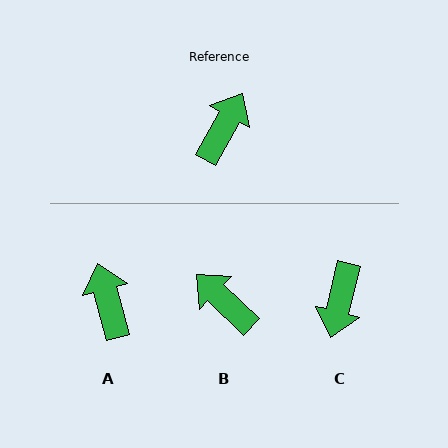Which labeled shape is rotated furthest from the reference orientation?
C, about 165 degrees away.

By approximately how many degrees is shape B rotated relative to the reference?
Approximately 75 degrees counter-clockwise.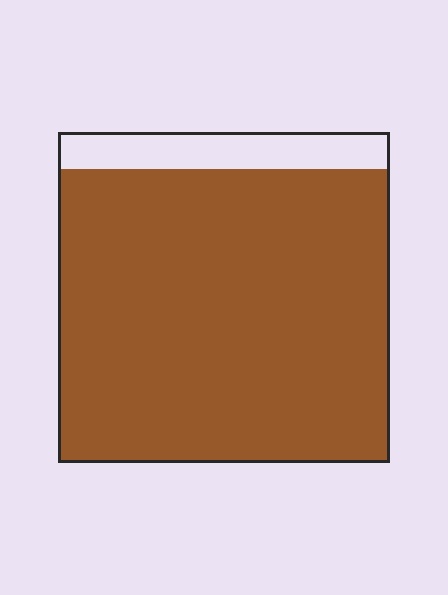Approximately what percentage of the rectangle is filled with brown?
Approximately 90%.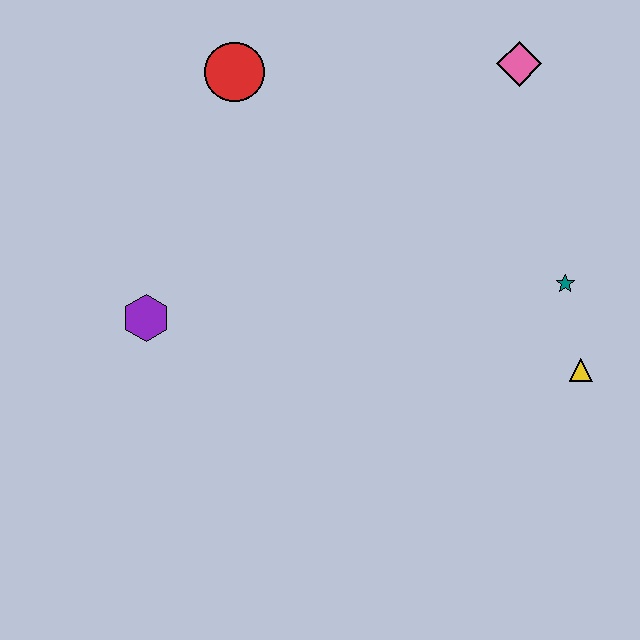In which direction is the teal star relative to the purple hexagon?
The teal star is to the right of the purple hexagon.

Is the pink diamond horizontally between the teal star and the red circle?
Yes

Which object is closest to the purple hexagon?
The red circle is closest to the purple hexagon.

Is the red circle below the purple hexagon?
No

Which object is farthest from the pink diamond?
The purple hexagon is farthest from the pink diamond.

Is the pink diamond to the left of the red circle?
No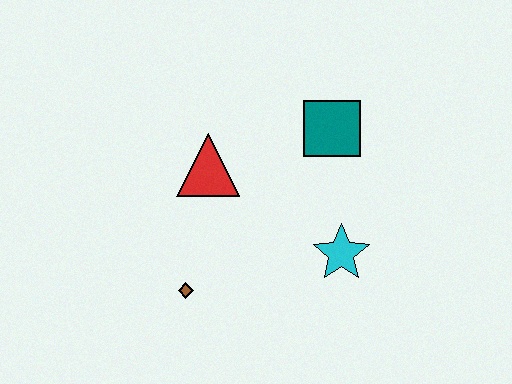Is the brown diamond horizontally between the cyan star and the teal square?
No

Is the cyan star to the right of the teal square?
Yes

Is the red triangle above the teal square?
No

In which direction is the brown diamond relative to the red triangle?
The brown diamond is below the red triangle.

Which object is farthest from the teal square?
The brown diamond is farthest from the teal square.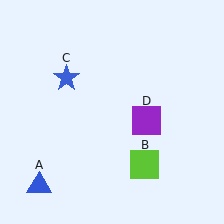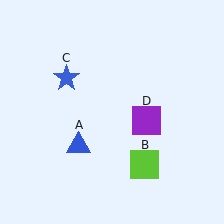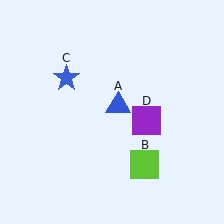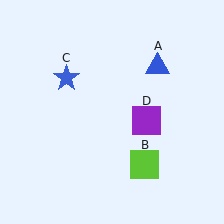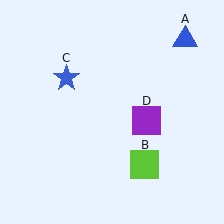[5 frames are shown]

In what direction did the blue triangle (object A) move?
The blue triangle (object A) moved up and to the right.